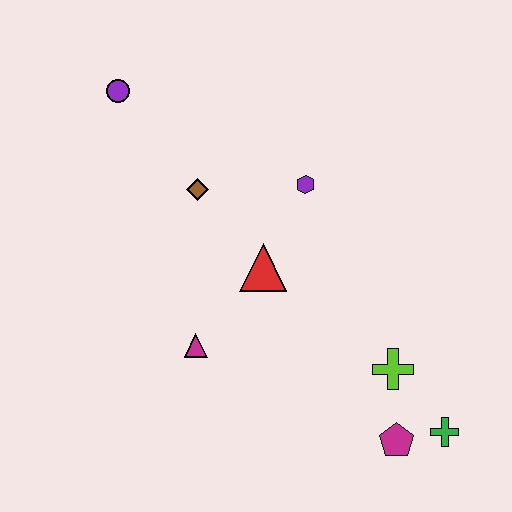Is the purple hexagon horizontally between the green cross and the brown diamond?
Yes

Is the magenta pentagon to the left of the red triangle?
No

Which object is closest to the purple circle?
The brown diamond is closest to the purple circle.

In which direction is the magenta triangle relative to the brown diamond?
The magenta triangle is below the brown diamond.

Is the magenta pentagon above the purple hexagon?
No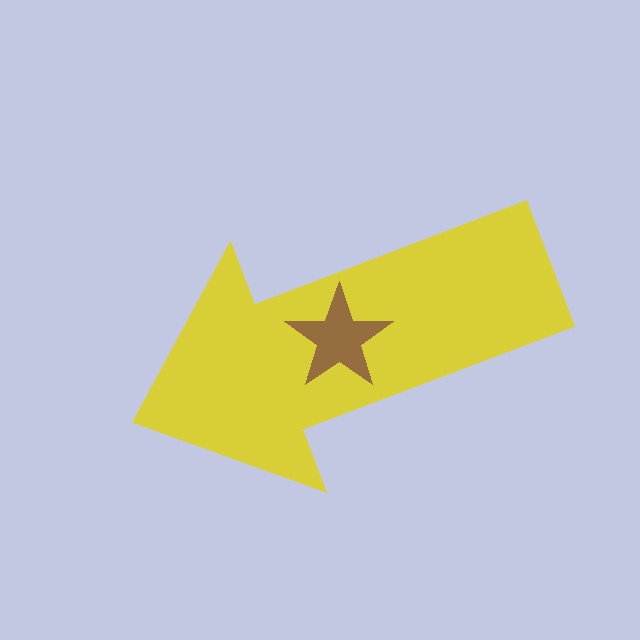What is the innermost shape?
The brown star.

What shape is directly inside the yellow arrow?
The brown star.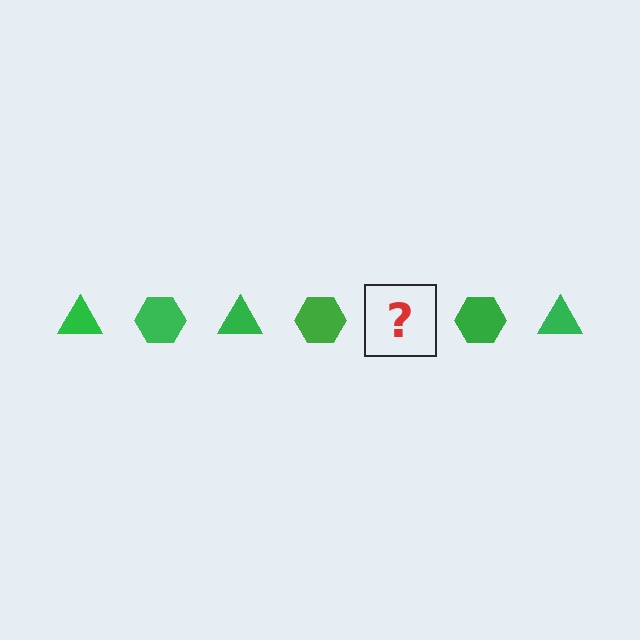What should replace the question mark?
The question mark should be replaced with a green triangle.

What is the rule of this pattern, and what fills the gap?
The rule is that the pattern cycles through triangle, hexagon shapes in green. The gap should be filled with a green triangle.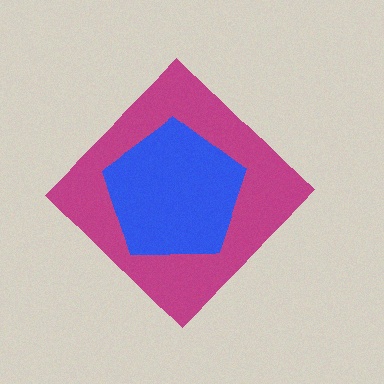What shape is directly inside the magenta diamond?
The blue pentagon.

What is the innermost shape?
The blue pentagon.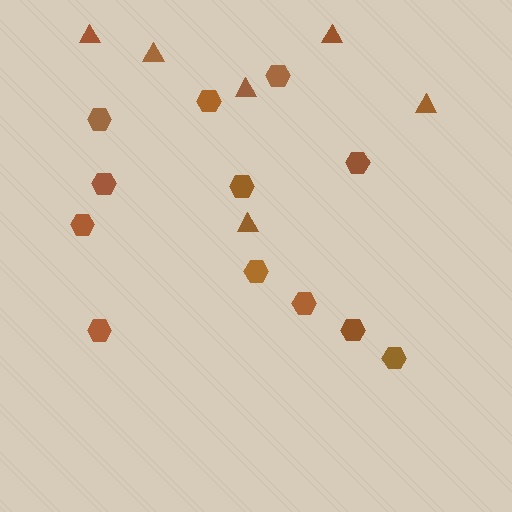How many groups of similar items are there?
There are 2 groups: one group of hexagons (12) and one group of triangles (6).